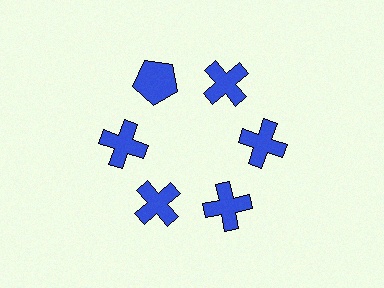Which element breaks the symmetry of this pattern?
The blue pentagon at roughly the 11 o'clock position breaks the symmetry. All other shapes are blue crosses.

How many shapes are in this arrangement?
There are 6 shapes arranged in a ring pattern.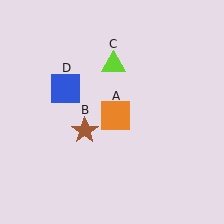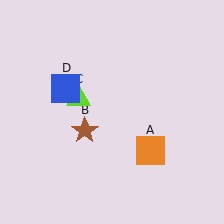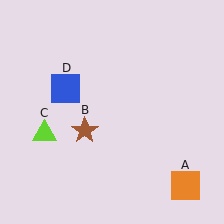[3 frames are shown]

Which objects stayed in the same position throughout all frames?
Brown star (object B) and blue square (object D) remained stationary.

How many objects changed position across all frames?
2 objects changed position: orange square (object A), lime triangle (object C).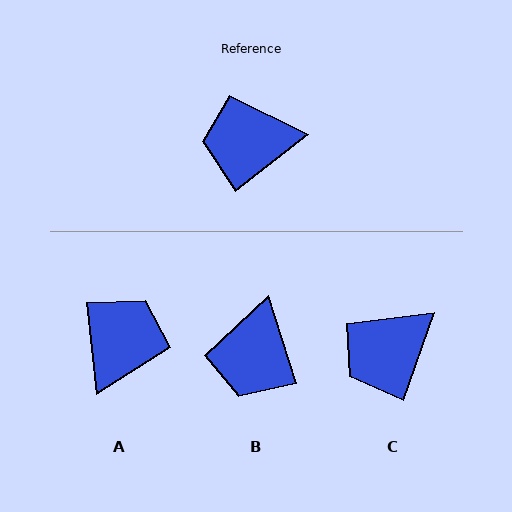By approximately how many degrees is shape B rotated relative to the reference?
Approximately 70 degrees counter-clockwise.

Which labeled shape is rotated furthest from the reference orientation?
A, about 121 degrees away.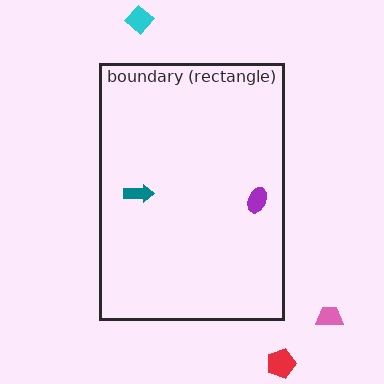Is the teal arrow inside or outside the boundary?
Inside.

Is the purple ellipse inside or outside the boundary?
Inside.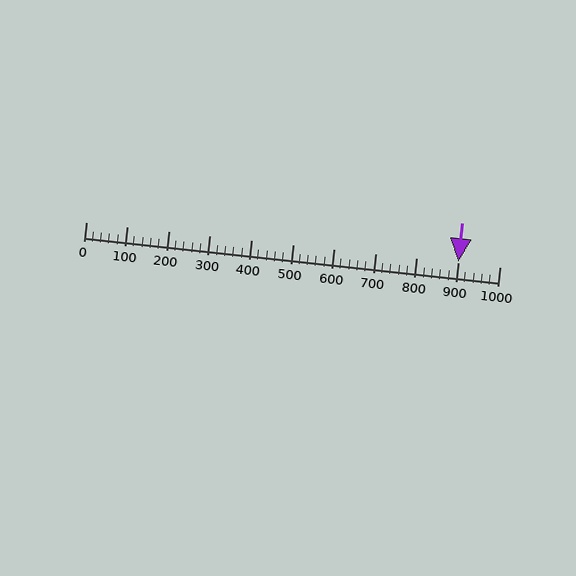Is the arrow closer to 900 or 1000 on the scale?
The arrow is closer to 900.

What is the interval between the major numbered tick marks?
The major tick marks are spaced 100 units apart.